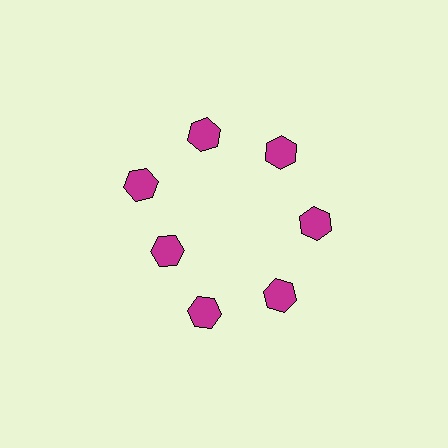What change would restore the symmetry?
The symmetry would be restored by moving it outward, back onto the ring so that all 7 hexagons sit at equal angles and equal distance from the center.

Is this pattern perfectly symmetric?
No. The 7 magenta hexagons are arranged in a ring, but one element near the 8 o'clock position is pulled inward toward the center, breaking the 7-fold rotational symmetry.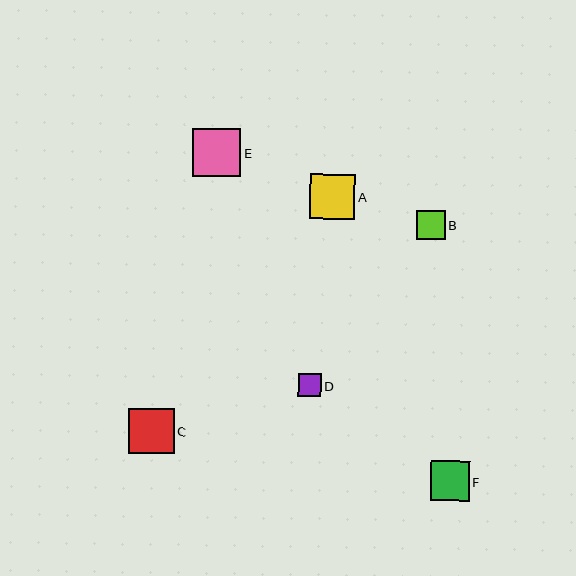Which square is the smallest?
Square D is the smallest with a size of approximately 23 pixels.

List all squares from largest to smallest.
From largest to smallest: E, C, A, F, B, D.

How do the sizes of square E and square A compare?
Square E and square A are approximately the same size.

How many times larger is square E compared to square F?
Square E is approximately 1.2 times the size of square F.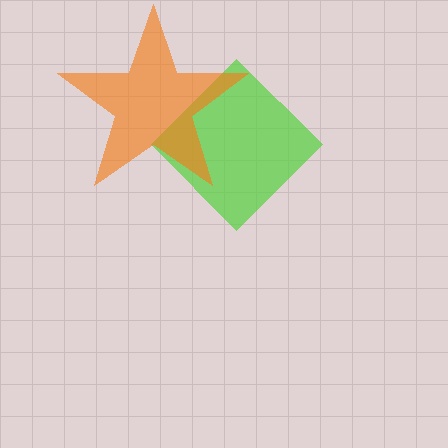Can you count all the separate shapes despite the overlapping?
Yes, there are 2 separate shapes.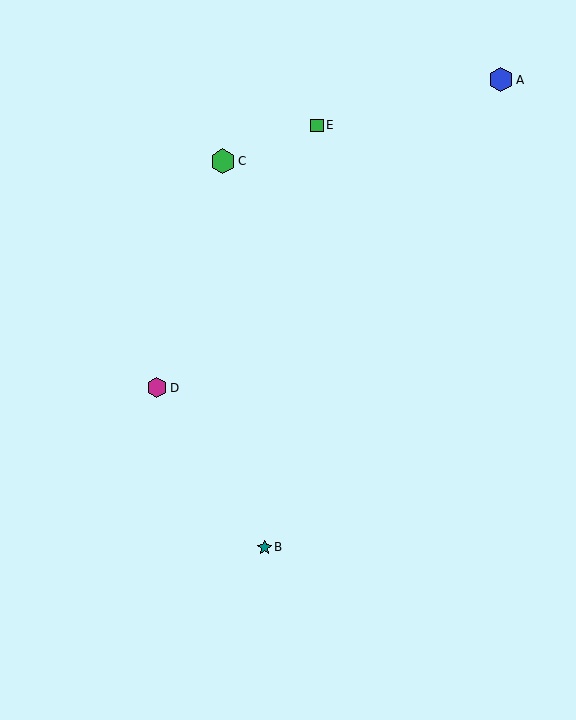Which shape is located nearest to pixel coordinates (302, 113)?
The green square (labeled E) at (317, 125) is nearest to that location.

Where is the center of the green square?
The center of the green square is at (317, 125).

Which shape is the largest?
The green hexagon (labeled C) is the largest.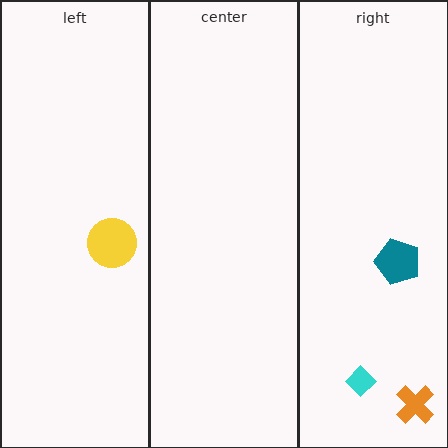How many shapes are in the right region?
3.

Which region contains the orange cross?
The right region.